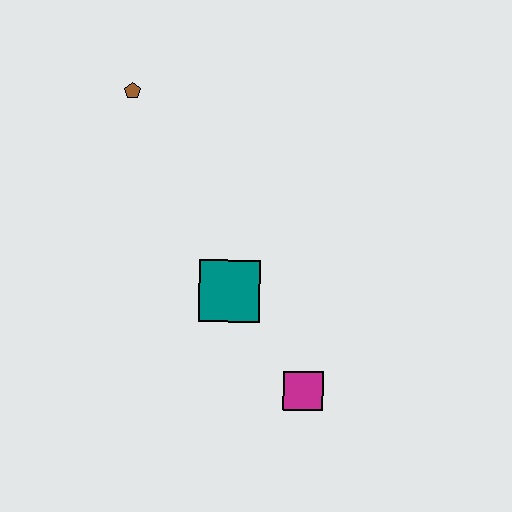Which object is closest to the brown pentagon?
The teal square is closest to the brown pentagon.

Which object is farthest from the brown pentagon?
The magenta square is farthest from the brown pentagon.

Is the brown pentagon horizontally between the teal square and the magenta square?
No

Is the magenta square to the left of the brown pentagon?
No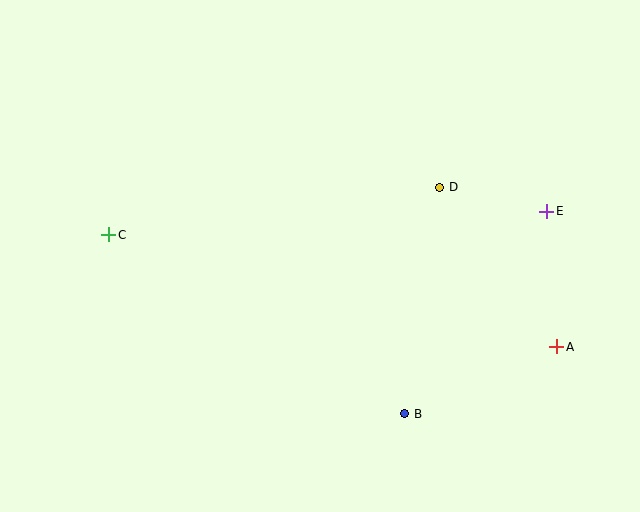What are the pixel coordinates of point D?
Point D is at (440, 187).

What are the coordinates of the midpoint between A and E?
The midpoint between A and E is at (552, 279).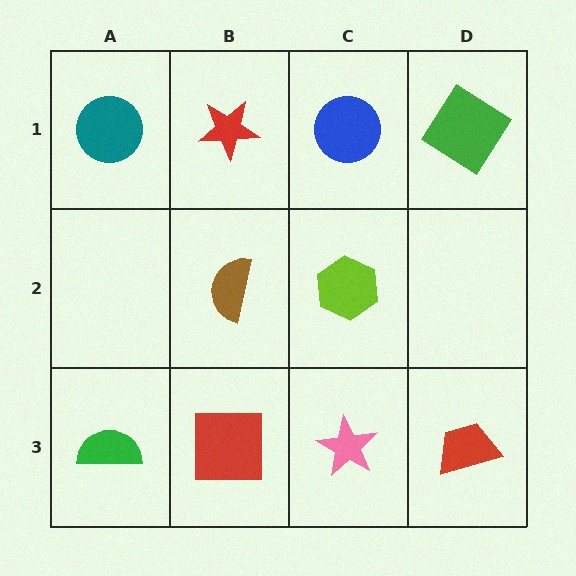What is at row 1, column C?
A blue circle.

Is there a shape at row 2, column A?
No, that cell is empty.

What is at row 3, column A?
A green semicircle.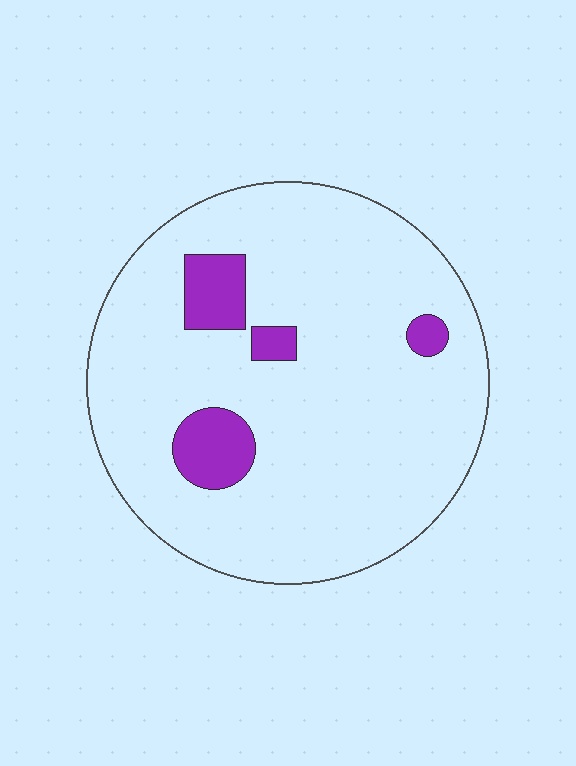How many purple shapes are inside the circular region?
4.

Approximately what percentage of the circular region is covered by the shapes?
Approximately 10%.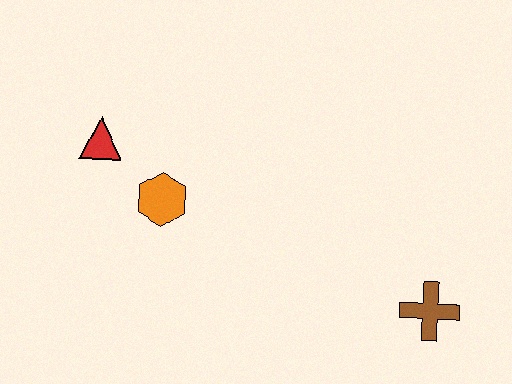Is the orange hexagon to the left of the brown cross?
Yes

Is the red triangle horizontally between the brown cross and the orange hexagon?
No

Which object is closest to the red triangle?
The orange hexagon is closest to the red triangle.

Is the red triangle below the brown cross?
No